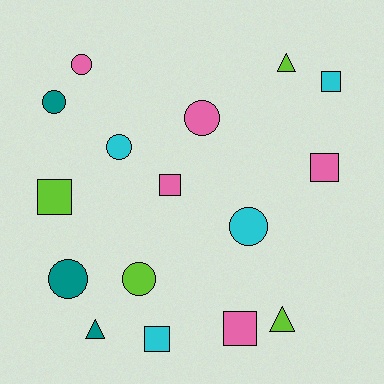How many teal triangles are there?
There is 1 teal triangle.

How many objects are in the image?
There are 16 objects.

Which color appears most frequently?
Pink, with 5 objects.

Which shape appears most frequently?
Circle, with 7 objects.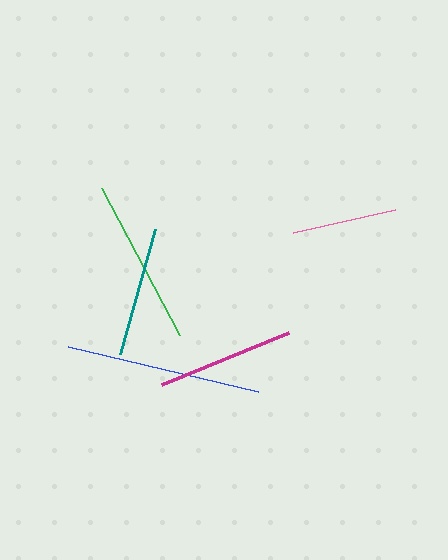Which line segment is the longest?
The blue line is the longest at approximately 196 pixels.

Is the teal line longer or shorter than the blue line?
The blue line is longer than the teal line.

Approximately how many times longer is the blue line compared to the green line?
The blue line is approximately 1.2 times the length of the green line.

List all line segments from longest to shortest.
From longest to shortest: blue, green, magenta, teal, pink.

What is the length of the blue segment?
The blue segment is approximately 196 pixels long.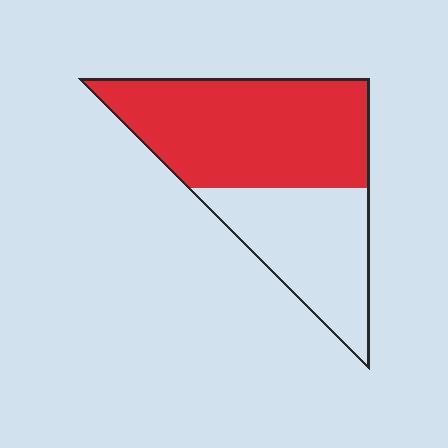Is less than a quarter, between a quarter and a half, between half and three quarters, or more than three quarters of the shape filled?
Between half and three quarters.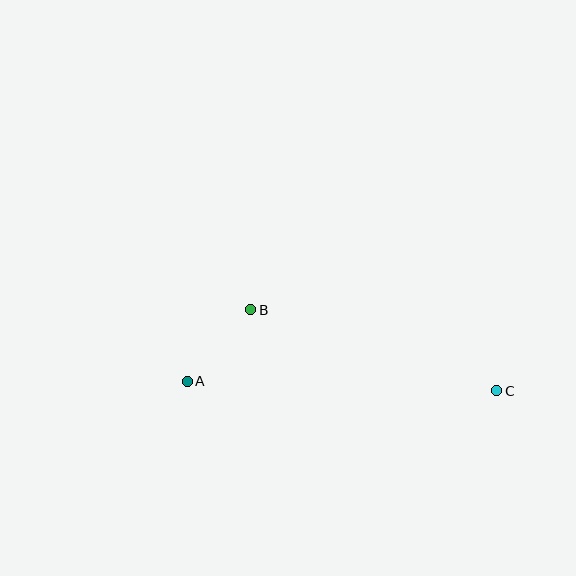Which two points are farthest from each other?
Points A and C are farthest from each other.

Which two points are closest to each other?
Points A and B are closest to each other.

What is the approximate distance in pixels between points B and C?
The distance between B and C is approximately 259 pixels.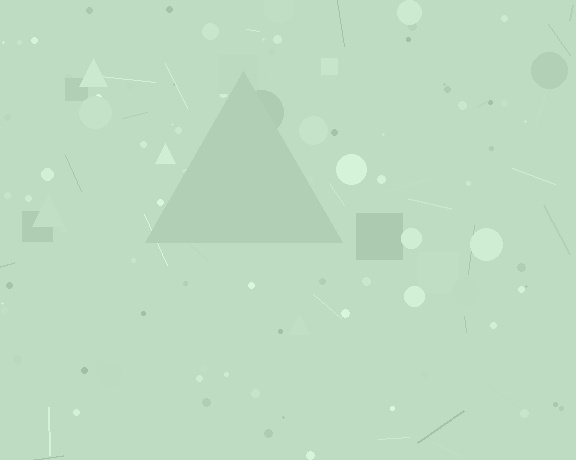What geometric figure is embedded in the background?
A triangle is embedded in the background.